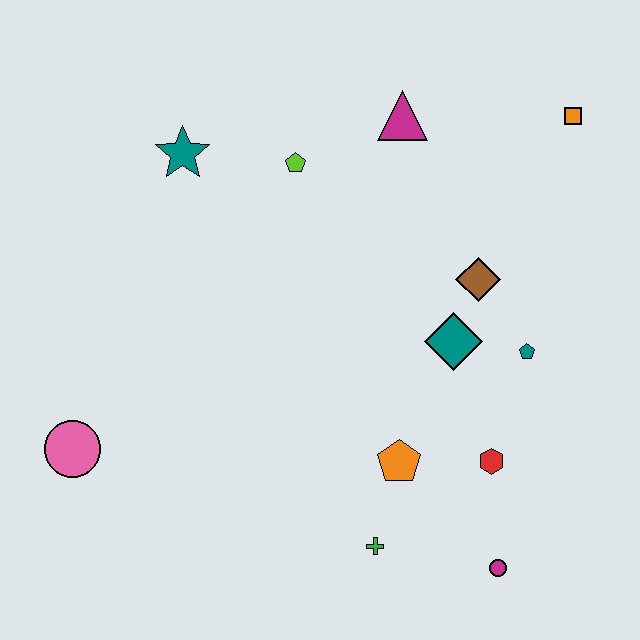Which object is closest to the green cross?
The orange pentagon is closest to the green cross.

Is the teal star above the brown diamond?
Yes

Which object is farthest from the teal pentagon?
The pink circle is farthest from the teal pentagon.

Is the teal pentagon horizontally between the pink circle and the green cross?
No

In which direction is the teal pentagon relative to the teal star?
The teal pentagon is to the right of the teal star.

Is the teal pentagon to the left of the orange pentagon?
No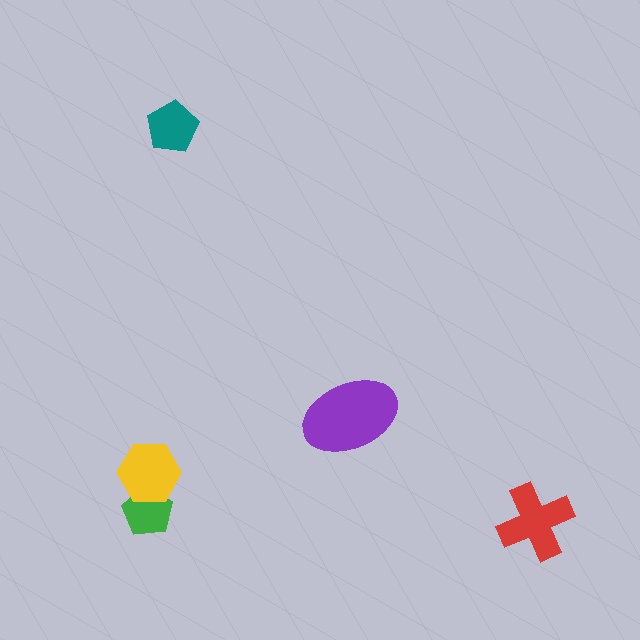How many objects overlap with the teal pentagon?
0 objects overlap with the teal pentagon.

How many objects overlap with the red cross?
0 objects overlap with the red cross.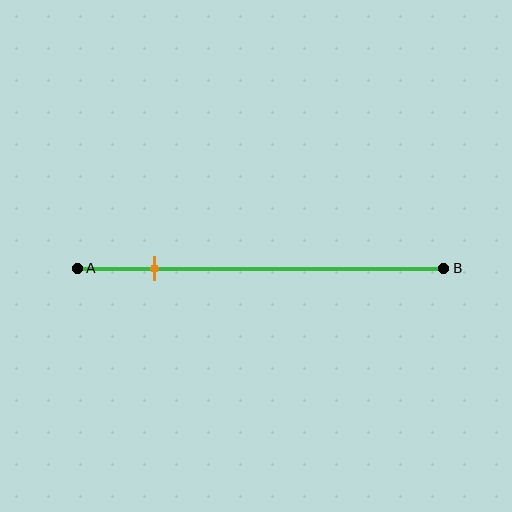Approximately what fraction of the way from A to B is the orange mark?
The orange mark is approximately 20% of the way from A to B.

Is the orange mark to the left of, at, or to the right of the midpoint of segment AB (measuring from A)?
The orange mark is to the left of the midpoint of segment AB.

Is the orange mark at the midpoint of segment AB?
No, the mark is at about 20% from A, not at the 50% midpoint.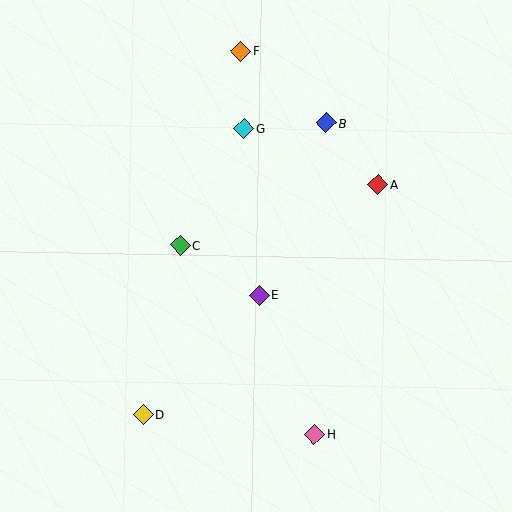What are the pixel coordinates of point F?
Point F is at (241, 51).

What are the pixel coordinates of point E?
Point E is at (260, 296).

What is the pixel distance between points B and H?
The distance between B and H is 311 pixels.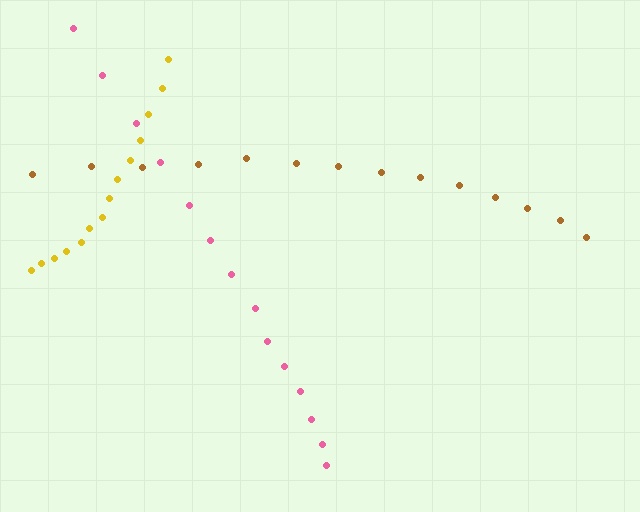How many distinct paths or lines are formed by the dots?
There are 3 distinct paths.